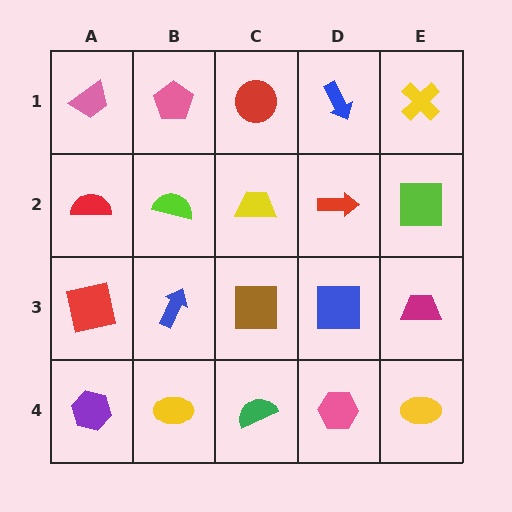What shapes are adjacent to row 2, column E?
A yellow cross (row 1, column E), a magenta trapezoid (row 3, column E), a red arrow (row 2, column D).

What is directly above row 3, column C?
A yellow trapezoid.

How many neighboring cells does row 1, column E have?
2.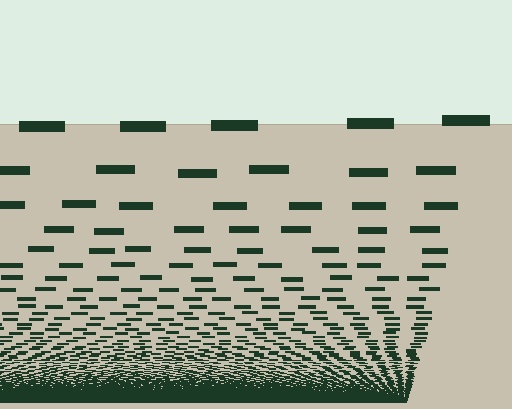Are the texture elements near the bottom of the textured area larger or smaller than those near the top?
Smaller. The gradient is inverted — elements near the bottom are smaller and denser.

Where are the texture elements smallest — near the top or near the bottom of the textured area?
Near the bottom.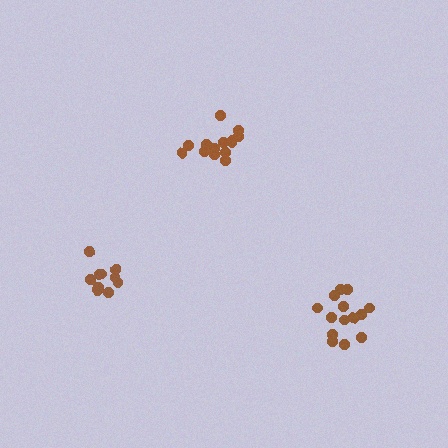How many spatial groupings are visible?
There are 3 spatial groupings.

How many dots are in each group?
Group 1: 14 dots, Group 2: 10 dots, Group 3: 14 dots (38 total).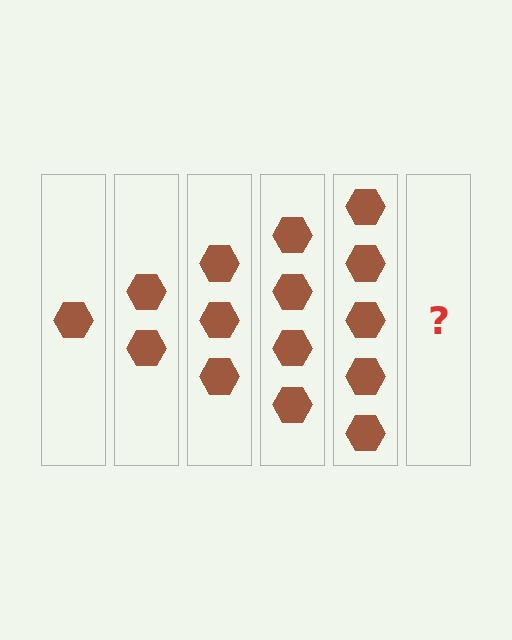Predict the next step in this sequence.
The next step is 6 hexagons.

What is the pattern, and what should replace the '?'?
The pattern is that each step adds one more hexagon. The '?' should be 6 hexagons.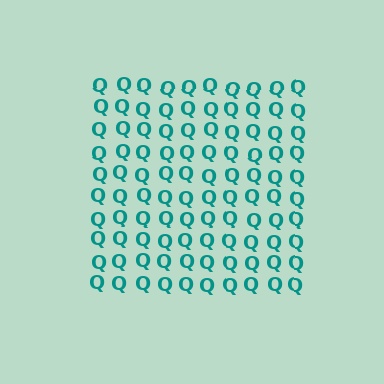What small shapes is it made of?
It is made of small letter Q's.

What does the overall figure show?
The overall figure shows a square.